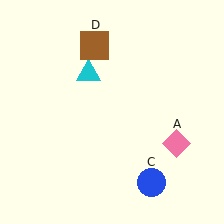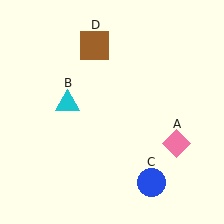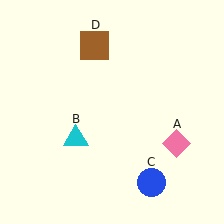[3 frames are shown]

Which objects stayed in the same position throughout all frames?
Pink diamond (object A) and blue circle (object C) and brown square (object D) remained stationary.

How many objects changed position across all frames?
1 object changed position: cyan triangle (object B).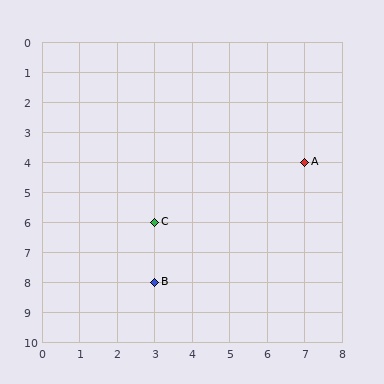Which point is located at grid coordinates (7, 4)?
Point A is at (7, 4).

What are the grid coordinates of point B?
Point B is at grid coordinates (3, 8).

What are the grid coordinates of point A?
Point A is at grid coordinates (7, 4).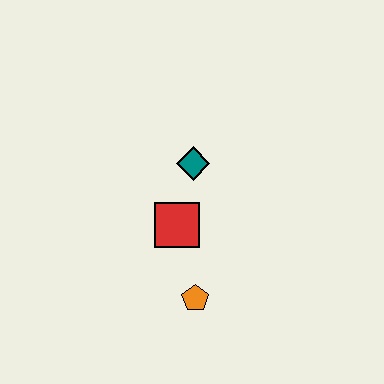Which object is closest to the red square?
The teal diamond is closest to the red square.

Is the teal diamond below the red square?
No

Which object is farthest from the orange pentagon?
The teal diamond is farthest from the orange pentagon.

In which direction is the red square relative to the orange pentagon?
The red square is above the orange pentagon.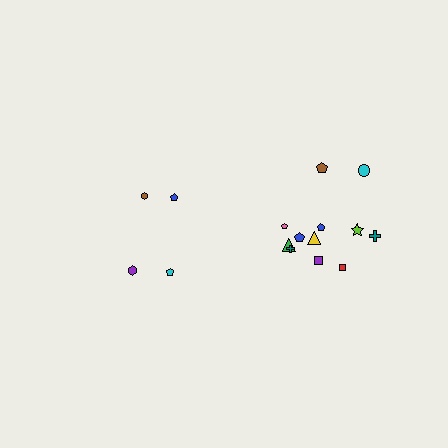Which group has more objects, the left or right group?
The right group.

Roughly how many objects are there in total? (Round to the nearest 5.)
Roughly 15 objects in total.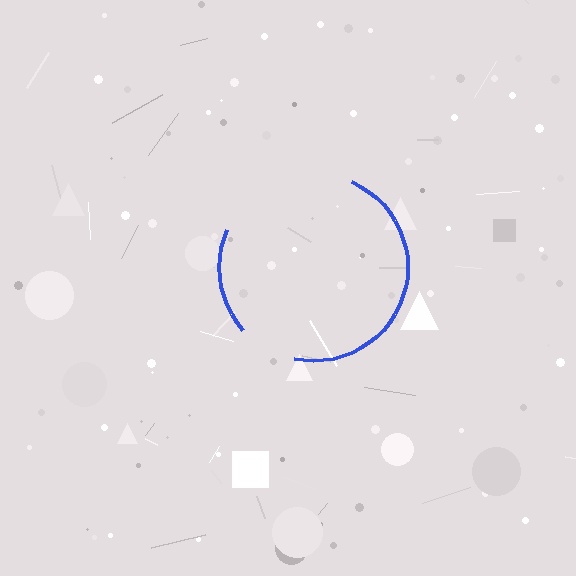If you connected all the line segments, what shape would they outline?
They would outline a circle.